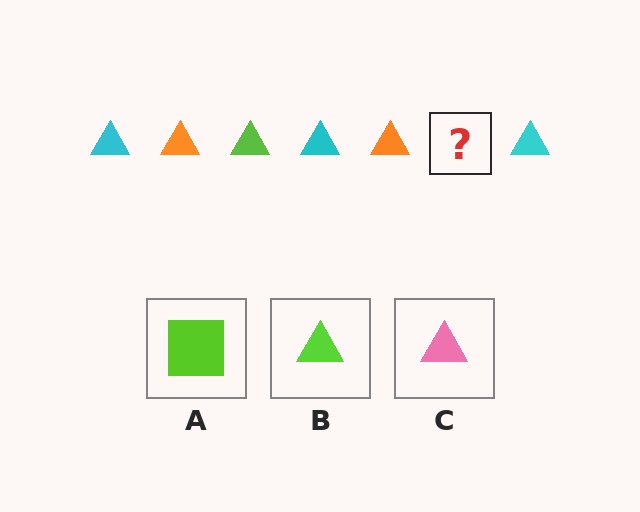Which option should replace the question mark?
Option B.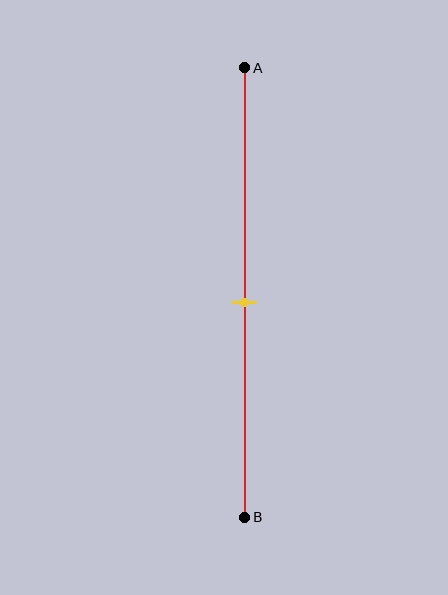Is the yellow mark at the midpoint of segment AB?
Yes, the mark is approximately at the midpoint.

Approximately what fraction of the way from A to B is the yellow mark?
The yellow mark is approximately 50% of the way from A to B.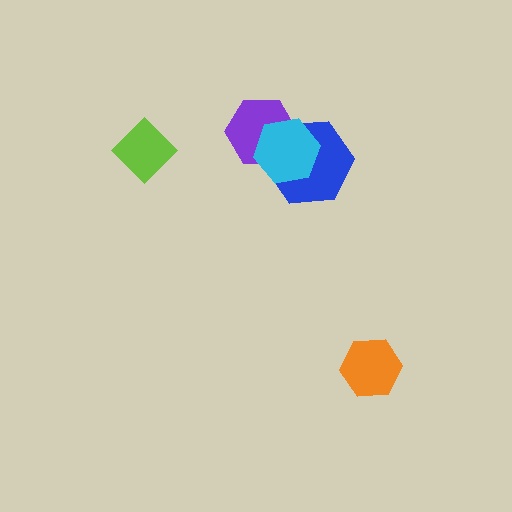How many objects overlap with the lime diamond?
0 objects overlap with the lime diamond.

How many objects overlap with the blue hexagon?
2 objects overlap with the blue hexagon.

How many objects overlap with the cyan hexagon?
2 objects overlap with the cyan hexagon.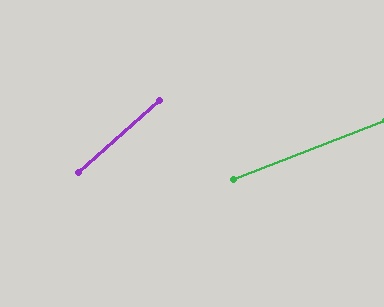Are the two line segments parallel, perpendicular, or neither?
Neither parallel nor perpendicular — they differ by about 20°.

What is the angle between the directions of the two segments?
Approximately 20 degrees.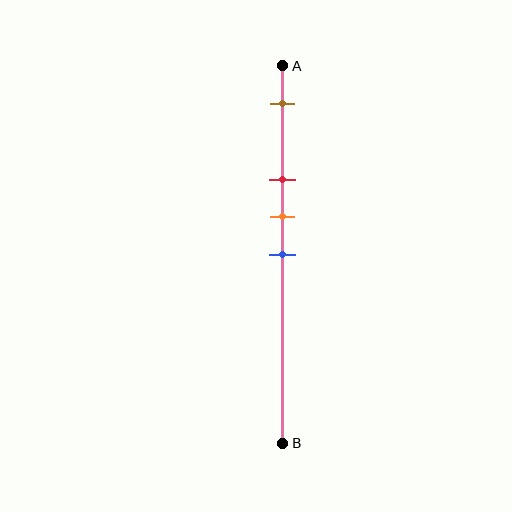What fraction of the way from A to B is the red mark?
The red mark is approximately 30% (0.3) of the way from A to B.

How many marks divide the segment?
There are 4 marks dividing the segment.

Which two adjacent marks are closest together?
The orange and blue marks are the closest adjacent pair.